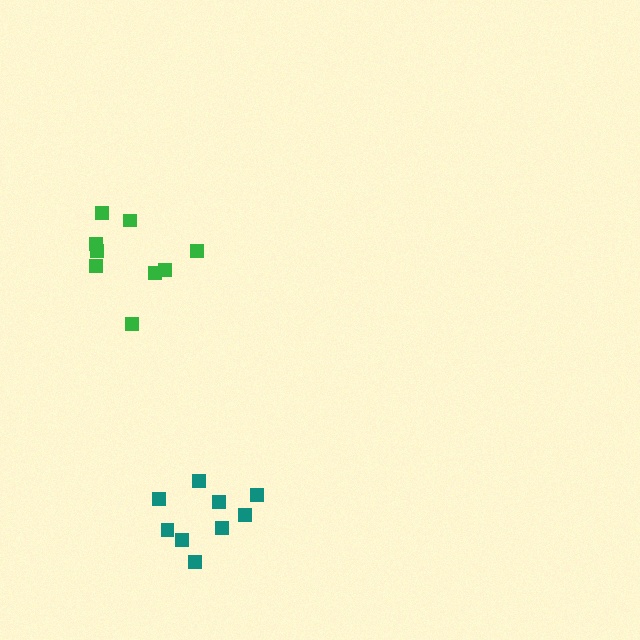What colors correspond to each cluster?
The clusters are colored: teal, green.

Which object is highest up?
The green cluster is topmost.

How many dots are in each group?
Group 1: 9 dots, Group 2: 9 dots (18 total).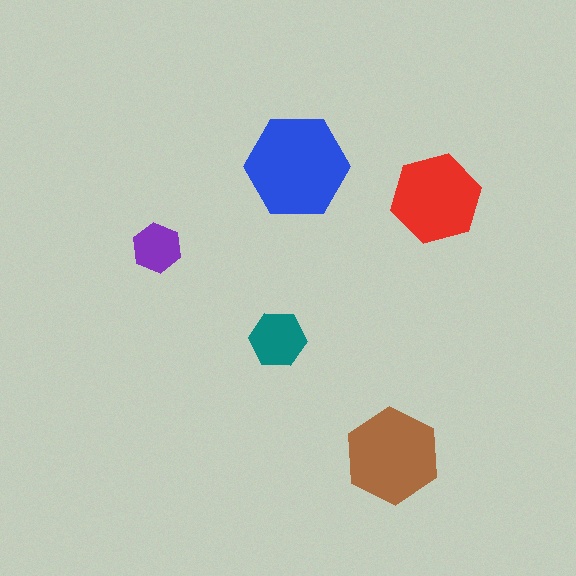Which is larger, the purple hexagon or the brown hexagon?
The brown one.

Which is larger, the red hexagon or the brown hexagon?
The brown one.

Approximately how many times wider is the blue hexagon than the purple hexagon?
About 2 times wider.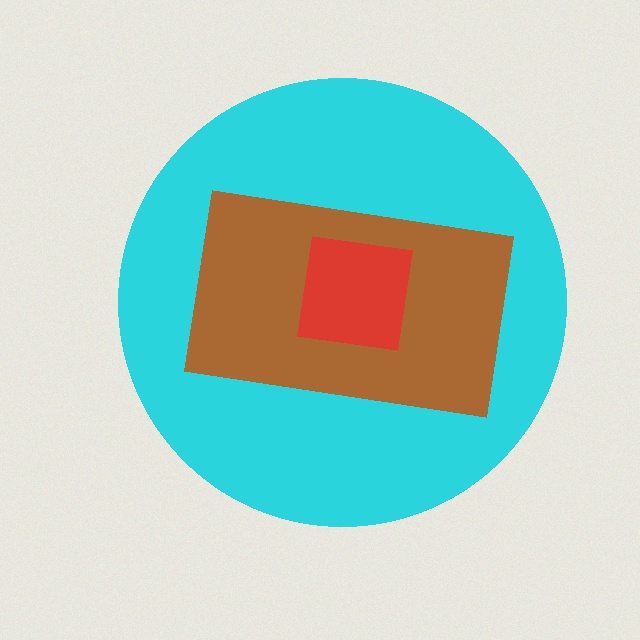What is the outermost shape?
The cyan circle.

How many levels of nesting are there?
3.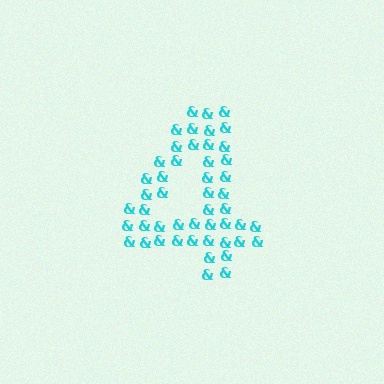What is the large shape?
The large shape is the digit 4.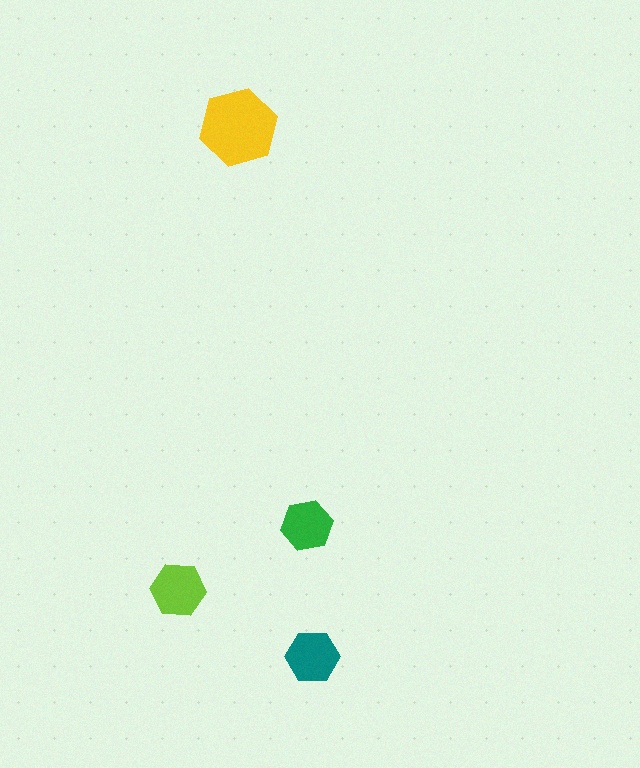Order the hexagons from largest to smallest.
the yellow one, the lime one, the teal one, the green one.